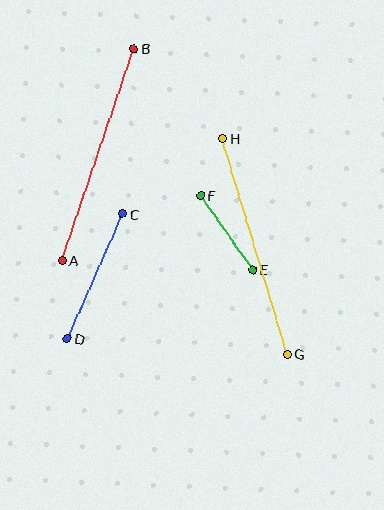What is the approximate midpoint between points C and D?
The midpoint is at approximately (95, 276) pixels.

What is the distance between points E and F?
The distance is approximately 90 pixels.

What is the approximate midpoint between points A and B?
The midpoint is at approximately (98, 155) pixels.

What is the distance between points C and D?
The distance is approximately 136 pixels.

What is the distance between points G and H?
The distance is approximately 226 pixels.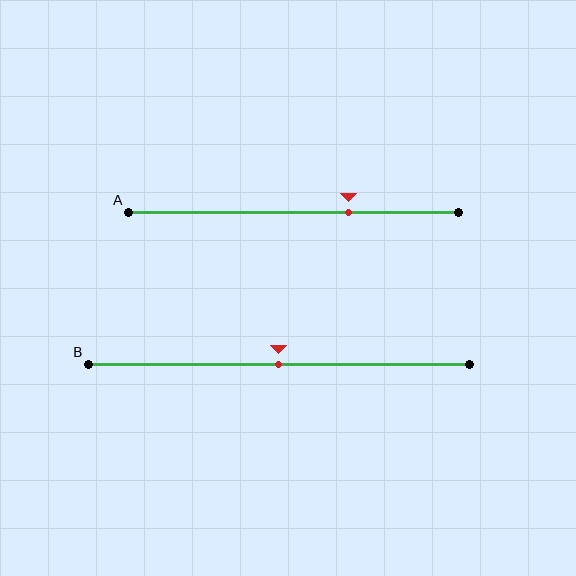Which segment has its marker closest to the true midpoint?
Segment B has its marker closest to the true midpoint.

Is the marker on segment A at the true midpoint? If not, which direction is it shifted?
No, the marker on segment A is shifted to the right by about 17% of the segment length.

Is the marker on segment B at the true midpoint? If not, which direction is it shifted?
Yes, the marker on segment B is at the true midpoint.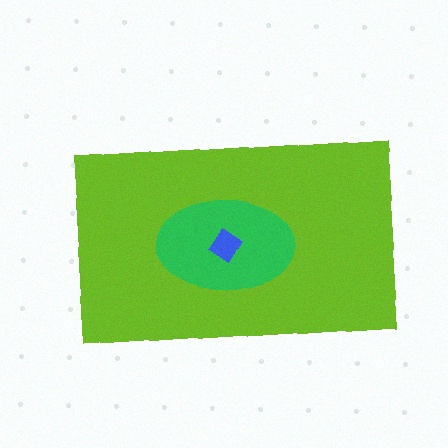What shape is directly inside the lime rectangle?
The green ellipse.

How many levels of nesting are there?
3.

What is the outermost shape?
The lime rectangle.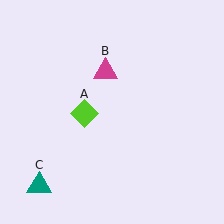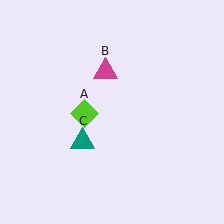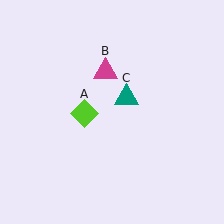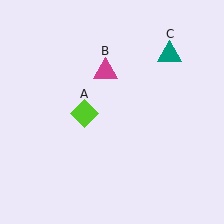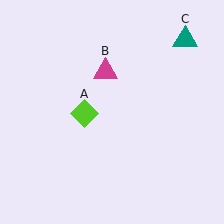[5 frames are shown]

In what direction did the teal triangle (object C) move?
The teal triangle (object C) moved up and to the right.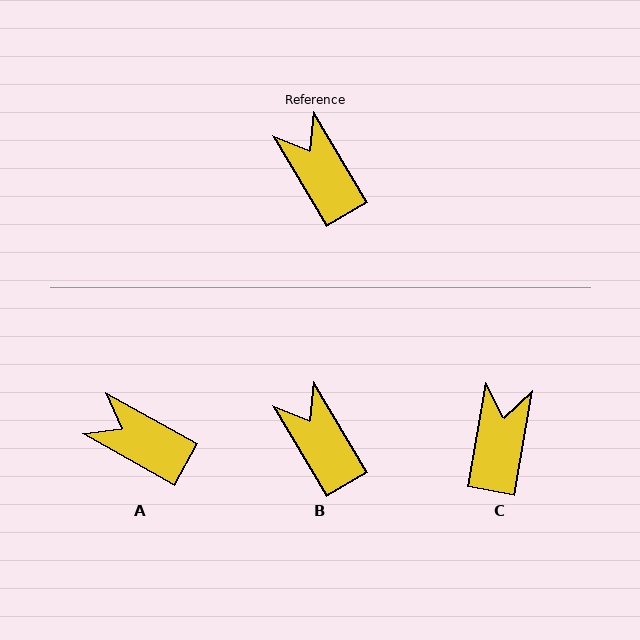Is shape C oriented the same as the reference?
No, it is off by about 40 degrees.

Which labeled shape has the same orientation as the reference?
B.